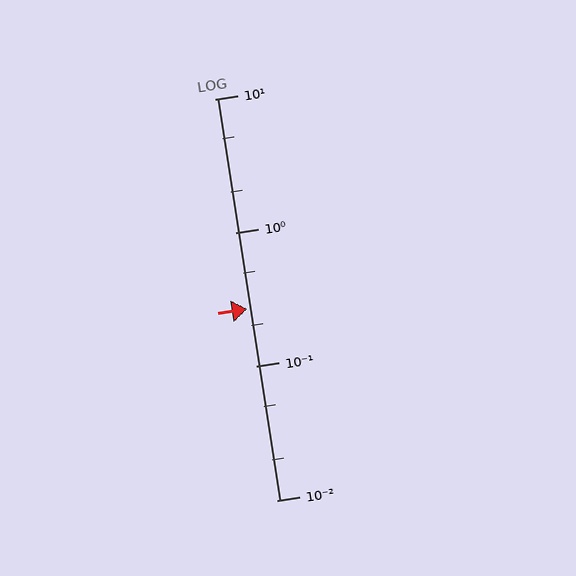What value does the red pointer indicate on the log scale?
The pointer indicates approximately 0.27.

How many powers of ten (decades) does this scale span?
The scale spans 3 decades, from 0.01 to 10.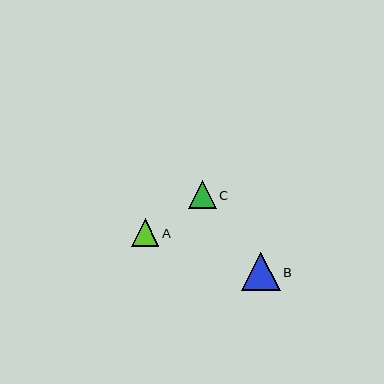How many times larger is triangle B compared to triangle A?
Triangle B is approximately 1.4 times the size of triangle A.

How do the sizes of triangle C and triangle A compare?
Triangle C and triangle A are approximately the same size.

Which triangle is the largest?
Triangle B is the largest with a size of approximately 39 pixels.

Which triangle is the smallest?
Triangle A is the smallest with a size of approximately 28 pixels.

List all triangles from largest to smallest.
From largest to smallest: B, C, A.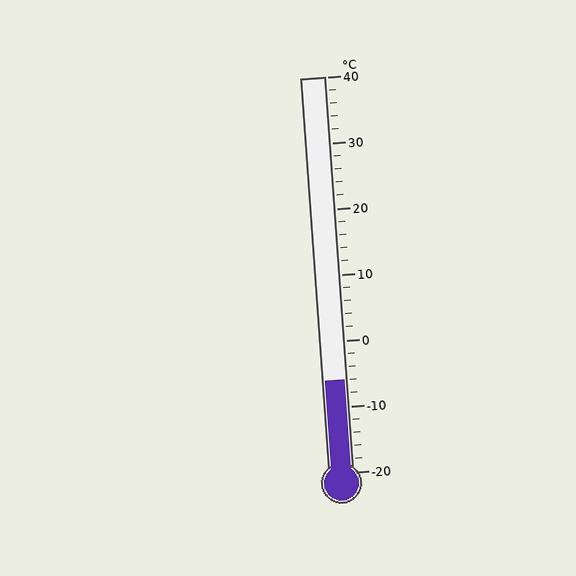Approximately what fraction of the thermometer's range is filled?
The thermometer is filled to approximately 25% of its range.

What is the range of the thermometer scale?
The thermometer scale ranges from -20°C to 40°C.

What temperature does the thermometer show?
The thermometer shows approximately -6°C.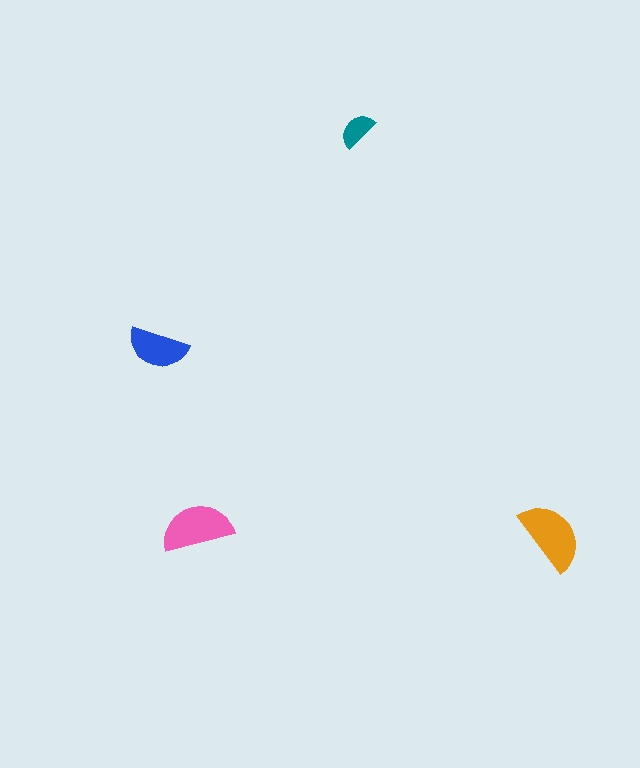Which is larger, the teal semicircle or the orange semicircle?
The orange one.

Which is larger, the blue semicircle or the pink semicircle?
The pink one.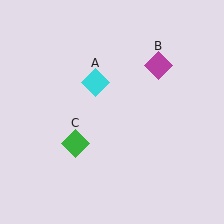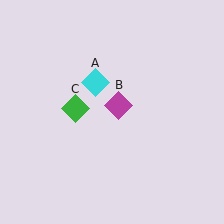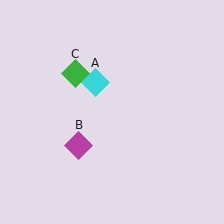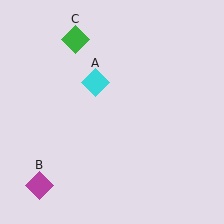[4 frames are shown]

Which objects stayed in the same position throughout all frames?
Cyan diamond (object A) remained stationary.